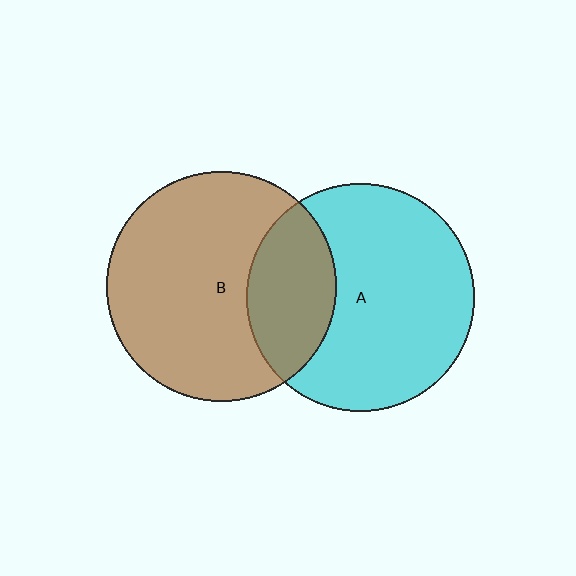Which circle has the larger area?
Circle B (brown).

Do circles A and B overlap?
Yes.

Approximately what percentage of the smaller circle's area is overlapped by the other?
Approximately 30%.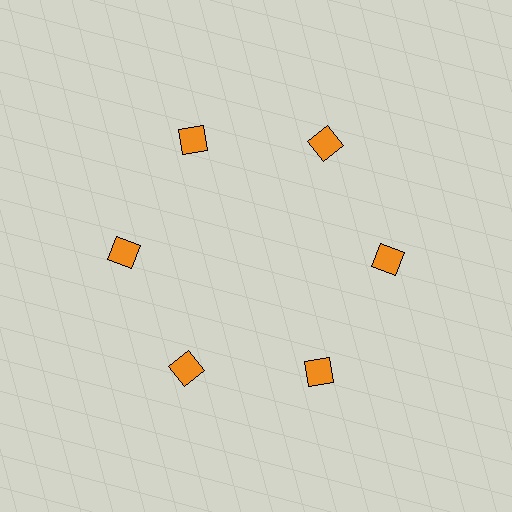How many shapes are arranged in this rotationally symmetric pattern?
There are 6 shapes, arranged in 6 groups of 1.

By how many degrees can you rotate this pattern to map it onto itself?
The pattern maps onto itself every 60 degrees of rotation.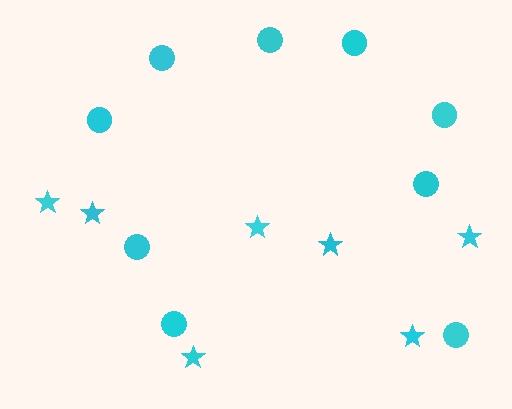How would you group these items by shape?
There are 2 groups: one group of circles (9) and one group of stars (7).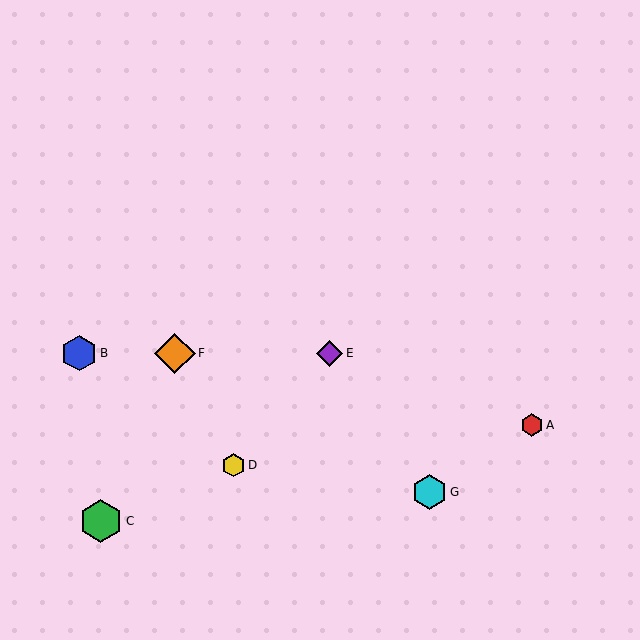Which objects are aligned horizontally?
Objects B, E, F are aligned horizontally.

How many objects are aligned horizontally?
3 objects (B, E, F) are aligned horizontally.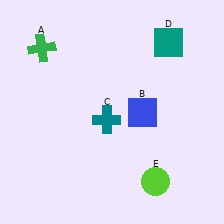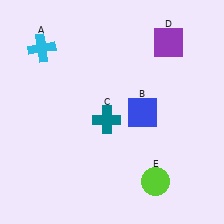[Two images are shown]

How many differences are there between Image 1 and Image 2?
There are 2 differences between the two images.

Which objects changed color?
A changed from green to cyan. D changed from teal to purple.